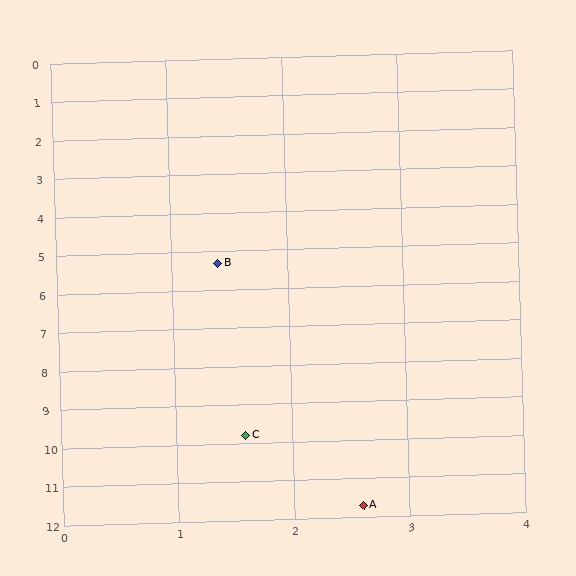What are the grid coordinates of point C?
Point C is at approximately (1.6, 9.8).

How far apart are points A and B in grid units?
Points A and B are about 6.5 grid units apart.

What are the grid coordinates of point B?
Point B is at approximately (1.4, 5.3).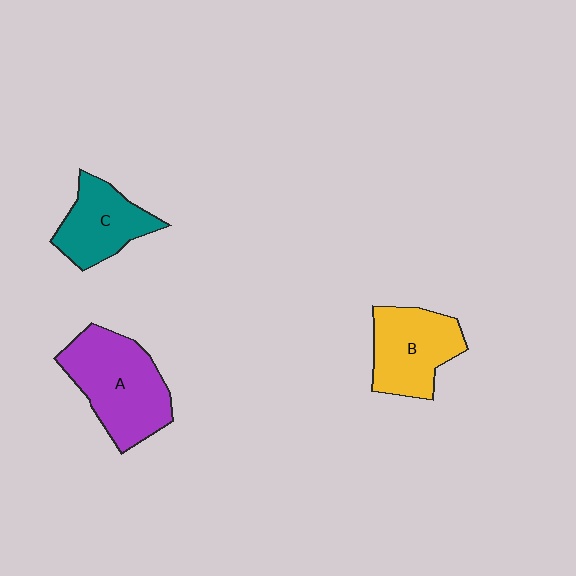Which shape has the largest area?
Shape A (purple).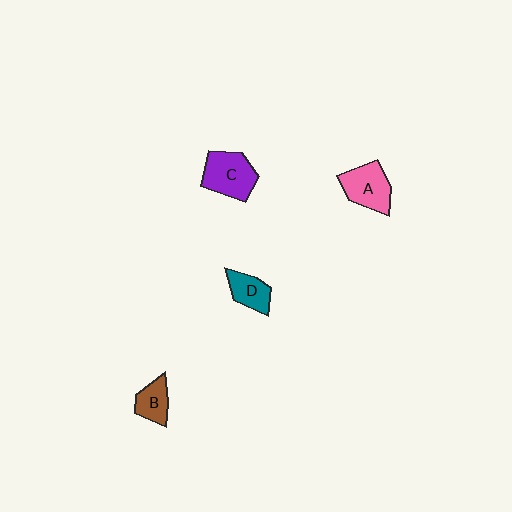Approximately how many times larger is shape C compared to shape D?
Approximately 1.6 times.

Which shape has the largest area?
Shape C (purple).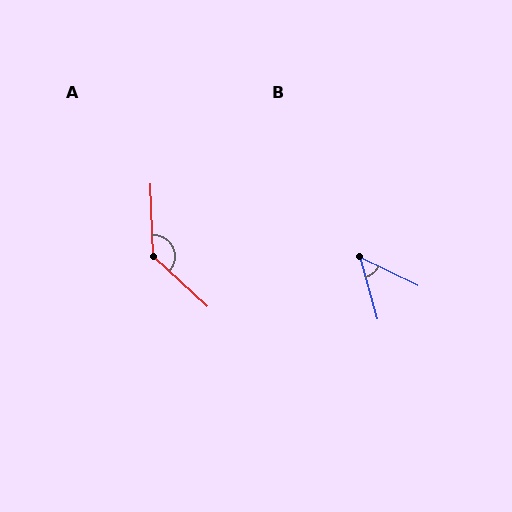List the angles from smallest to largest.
B (48°), A (134°).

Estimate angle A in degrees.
Approximately 134 degrees.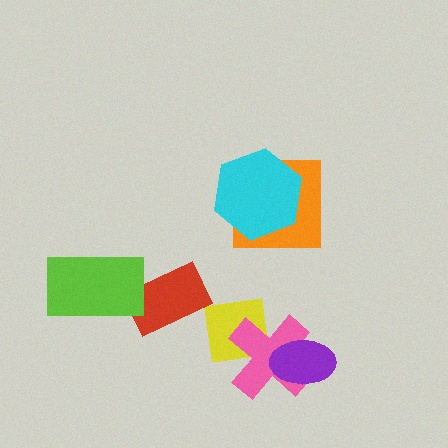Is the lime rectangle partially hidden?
No, no other shape covers it.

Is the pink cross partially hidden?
Yes, it is partially covered by another shape.